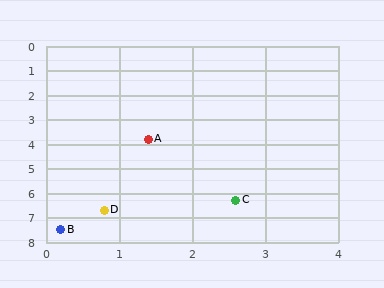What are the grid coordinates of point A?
Point A is at approximately (1.4, 3.8).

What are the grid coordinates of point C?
Point C is at approximately (2.6, 6.3).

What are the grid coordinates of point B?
Point B is at approximately (0.2, 7.5).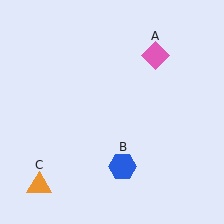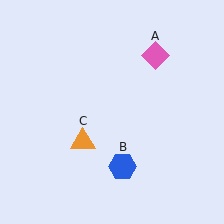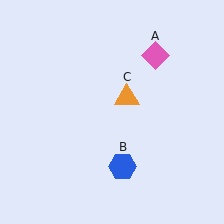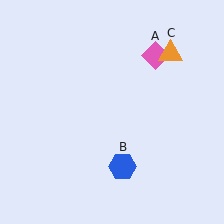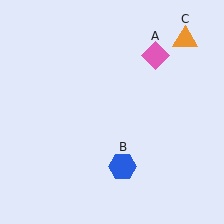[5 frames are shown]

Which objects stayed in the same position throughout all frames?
Pink diamond (object A) and blue hexagon (object B) remained stationary.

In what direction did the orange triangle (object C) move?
The orange triangle (object C) moved up and to the right.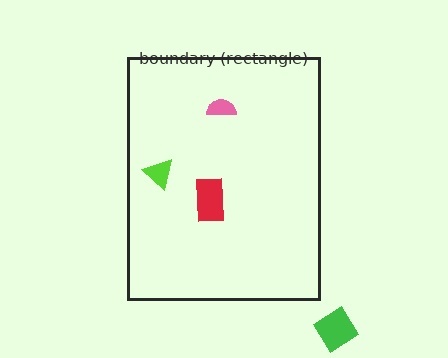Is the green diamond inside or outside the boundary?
Outside.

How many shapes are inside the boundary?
3 inside, 1 outside.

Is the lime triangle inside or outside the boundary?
Inside.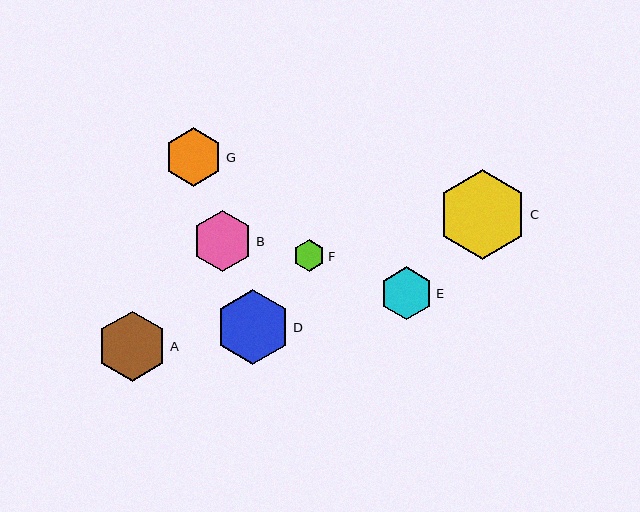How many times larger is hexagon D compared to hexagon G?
Hexagon D is approximately 1.3 times the size of hexagon G.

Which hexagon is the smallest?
Hexagon F is the smallest with a size of approximately 32 pixels.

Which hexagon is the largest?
Hexagon C is the largest with a size of approximately 90 pixels.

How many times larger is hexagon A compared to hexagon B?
Hexagon A is approximately 1.2 times the size of hexagon B.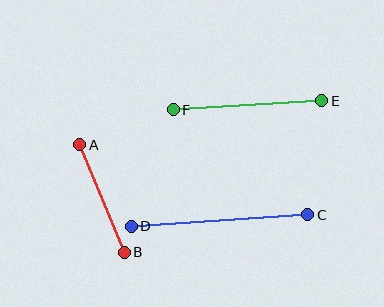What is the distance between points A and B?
The distance is approximately 116 pixels.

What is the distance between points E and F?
The distance is approximately 149 pixels.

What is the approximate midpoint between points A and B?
The midpoint is at approximately (102, 199) pixels.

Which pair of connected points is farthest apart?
Points C and D are farthest apart.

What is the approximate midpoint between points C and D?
The midpoint is at approximately (219, 220) pixels.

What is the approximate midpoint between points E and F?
The midpoint is at approximately (247, 105) pixels.